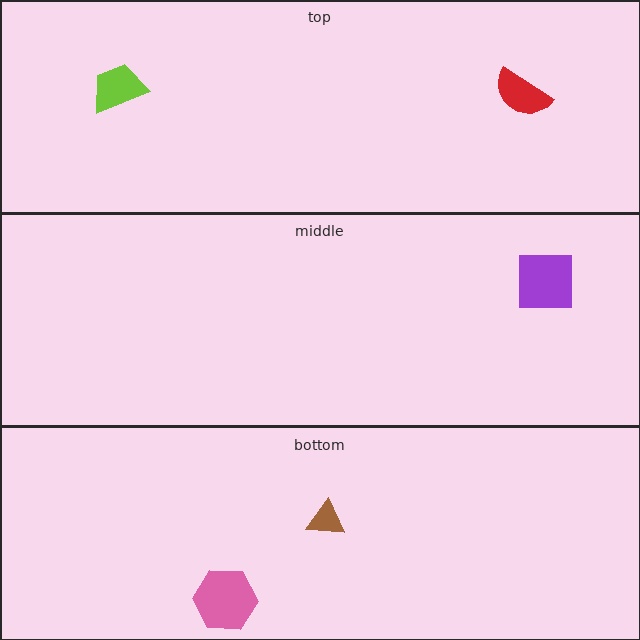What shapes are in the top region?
The red semicircle, the lime trapezoid.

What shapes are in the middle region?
The purple square.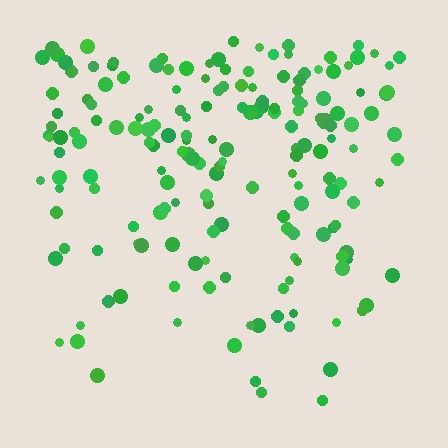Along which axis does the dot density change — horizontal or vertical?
Vertical.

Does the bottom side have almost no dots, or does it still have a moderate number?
Still a moderate number, just noticeably fewer than the top.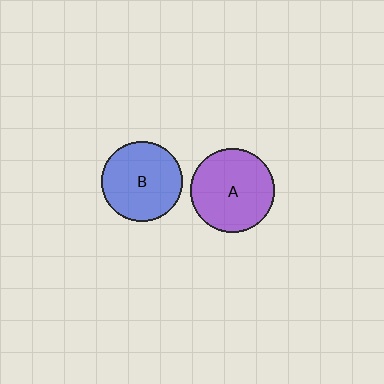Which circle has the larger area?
Circle A (purple).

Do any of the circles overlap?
No, none of the circles overlap.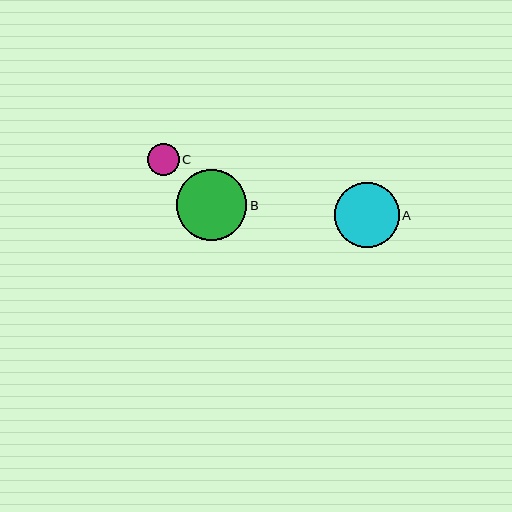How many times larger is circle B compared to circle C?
Circle B is approximately 2.2 times the size of circle C.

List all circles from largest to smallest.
From largest to smallest: B, A, C.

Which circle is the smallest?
Circle C is the smallest with a size of approximately 32 pixels.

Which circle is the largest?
Circle B is the largest with a size of approximately 70 pixels.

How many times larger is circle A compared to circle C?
Circle A is approximately 2.0 times the size of circle C.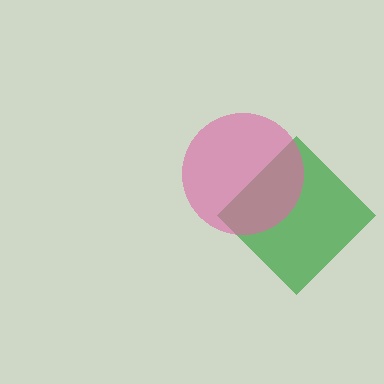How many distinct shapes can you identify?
There are 2 distinct shapes: a green diamond, a pink circle.